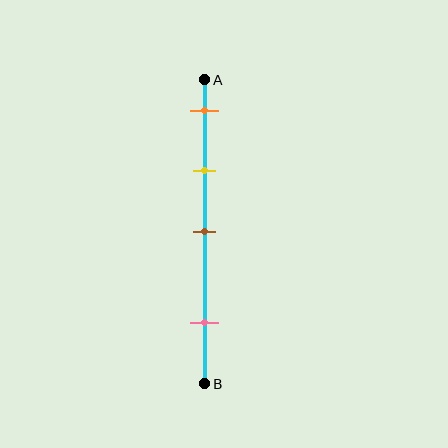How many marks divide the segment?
There are 4 marks dividing the segment.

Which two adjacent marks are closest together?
The orange and yellow marks are the closest adjacent pair.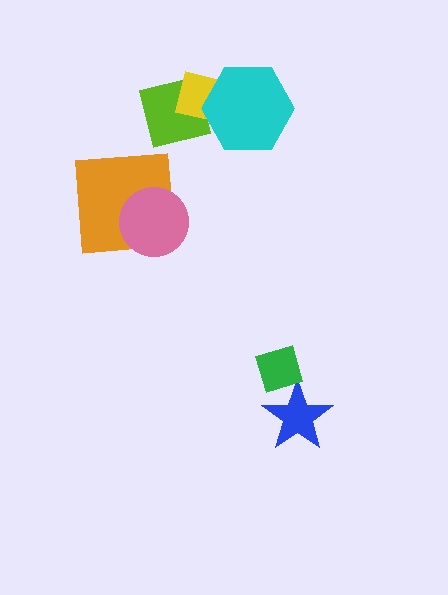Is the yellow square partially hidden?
Yes, it is partially covered by another shape.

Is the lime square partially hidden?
Yes, it is partially covered by another shape.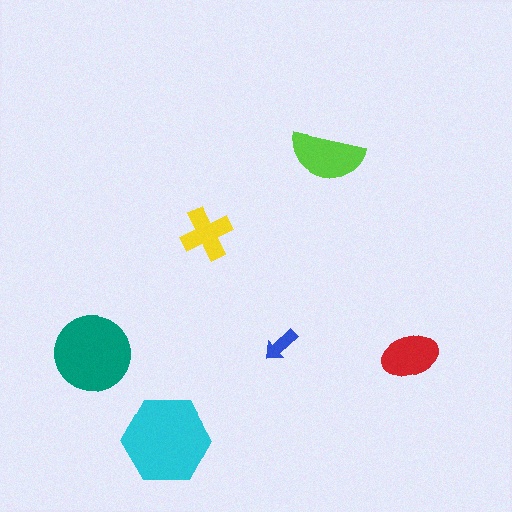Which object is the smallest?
The blue arrow.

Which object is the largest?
The cyan hexagon.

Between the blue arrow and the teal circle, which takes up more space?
The teal circle.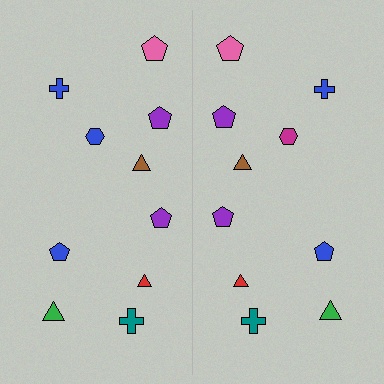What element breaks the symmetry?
The magenta hexagon on the right side breaks the symmetry — its mirror counterpart is blue.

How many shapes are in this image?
There are 20 shapes in this image.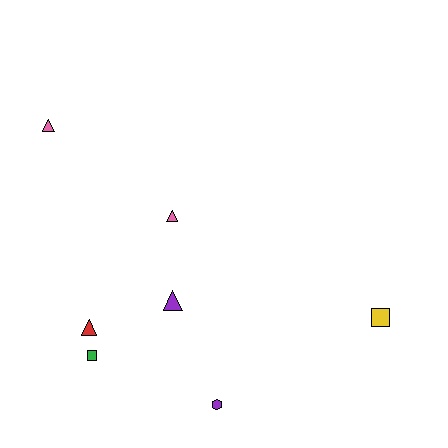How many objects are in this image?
There are 7 objects.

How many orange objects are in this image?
There are no orange objects.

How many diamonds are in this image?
There are no diamonds.